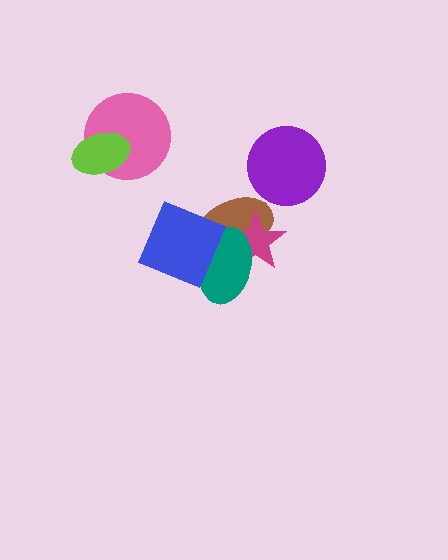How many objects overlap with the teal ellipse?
3 objects overlap with the teal ellipse.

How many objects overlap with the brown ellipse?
3 objects overlap with the brown ellipse.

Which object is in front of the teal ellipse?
The blue diamond is in front of the teal ellipse.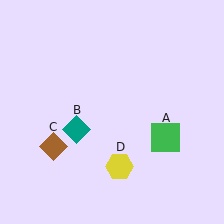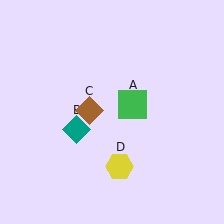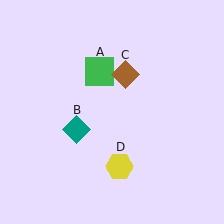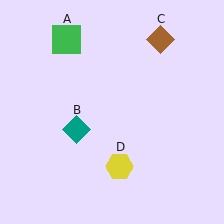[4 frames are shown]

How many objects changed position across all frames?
2 objects changed position: green square (object A), brown diamond (object C).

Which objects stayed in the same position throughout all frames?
Teal diamond (object B) and yellow hexagon (object D) remained stationary.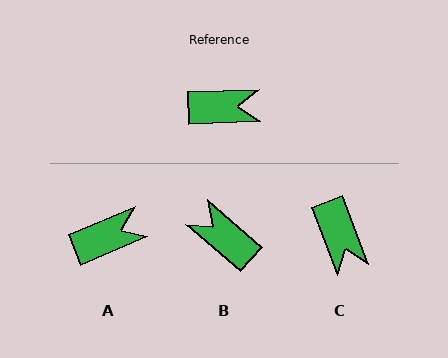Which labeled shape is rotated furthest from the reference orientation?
B, about 137 degrees away.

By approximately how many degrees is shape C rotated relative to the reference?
Approximately 71 degrees clockwise.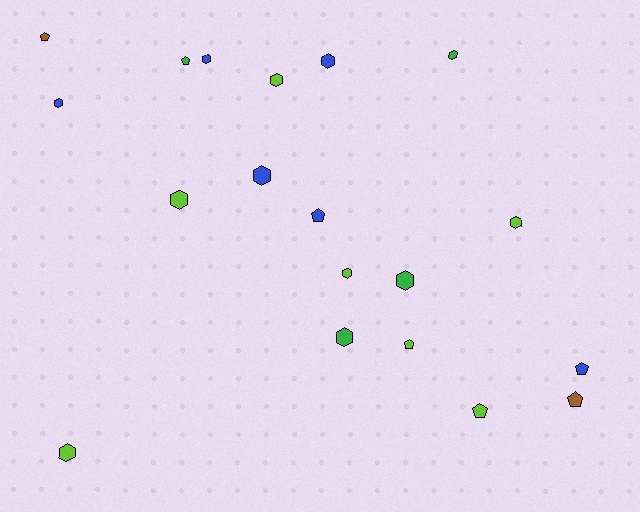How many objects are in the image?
There are 19 objects.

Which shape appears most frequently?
Hexagon, with 12 objects.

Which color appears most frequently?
Lime, with 7 objects.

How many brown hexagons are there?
There are no brown hexagons.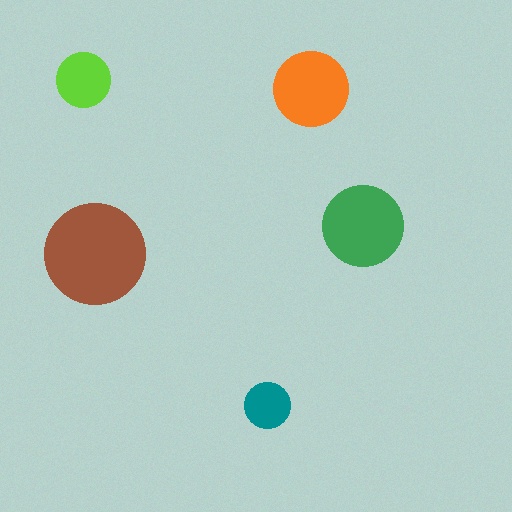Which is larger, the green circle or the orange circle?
The green one.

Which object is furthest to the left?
The lime circle is leftmost.